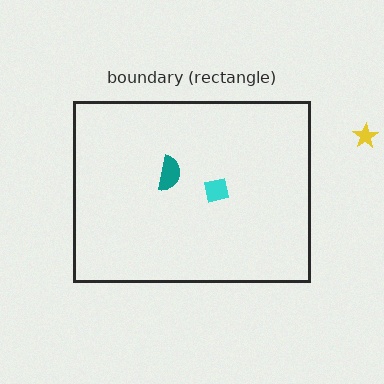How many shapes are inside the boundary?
2 inside, 1 outside.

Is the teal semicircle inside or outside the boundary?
Inside.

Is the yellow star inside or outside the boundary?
Outside.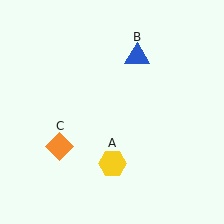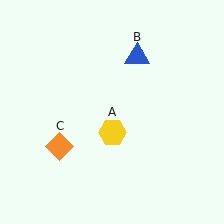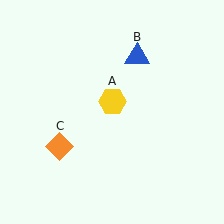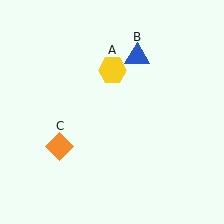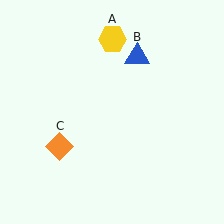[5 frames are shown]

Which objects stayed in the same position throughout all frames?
Blue triangle (object B) and orange diamond (object C) remained stationary.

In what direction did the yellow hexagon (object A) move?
The yellow hexagon (object A) moved up.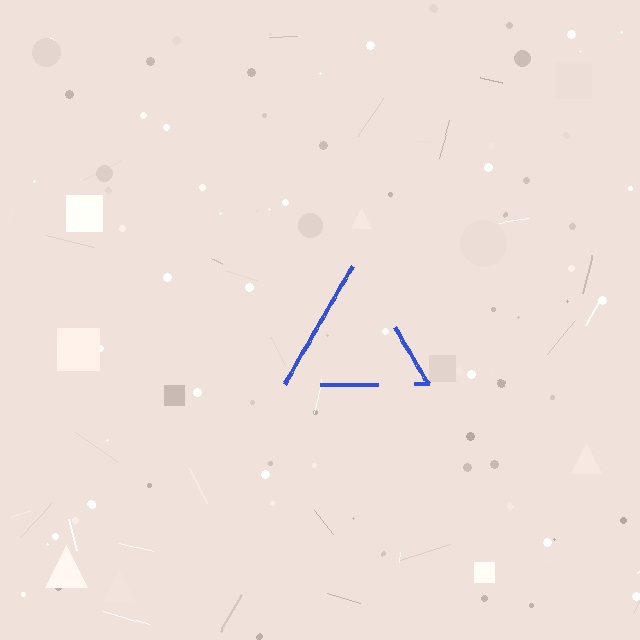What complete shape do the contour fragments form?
The contour fragments form a triangle.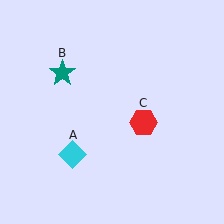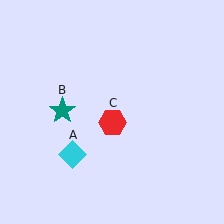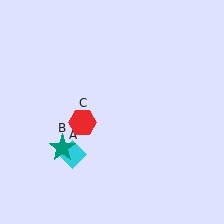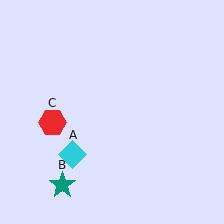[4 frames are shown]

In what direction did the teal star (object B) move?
The teal star (object B) moved down.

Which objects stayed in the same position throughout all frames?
Cyan diamond (object A) remained stationary.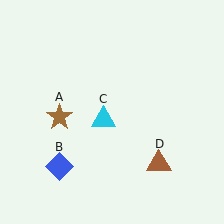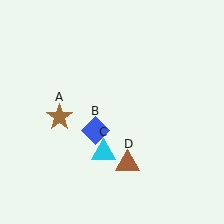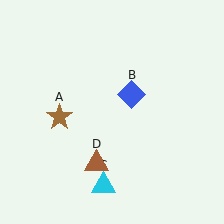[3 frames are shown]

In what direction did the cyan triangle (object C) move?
The cyan triangle (object C) moved down.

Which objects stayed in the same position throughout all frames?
Brown star (object A) remained stationary.